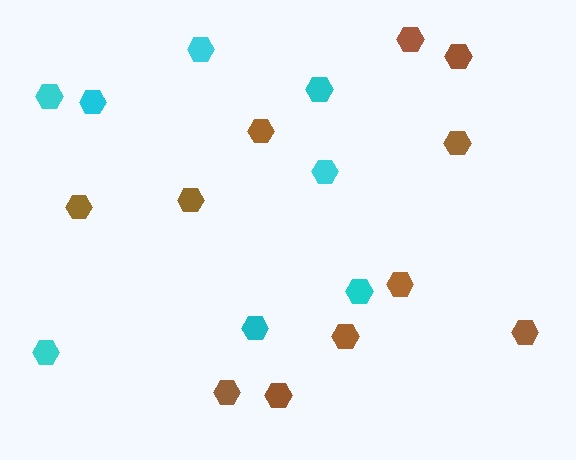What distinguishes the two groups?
There are 2 groups: one group of brown hexagons (11) and one group of cyan hexagons (8).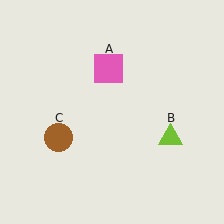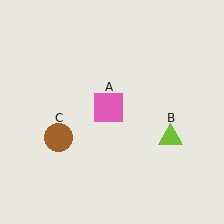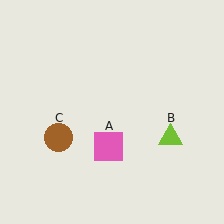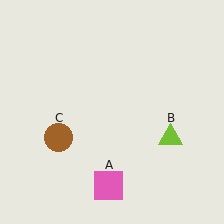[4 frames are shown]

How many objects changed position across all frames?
1 object changed position: pink square (object A).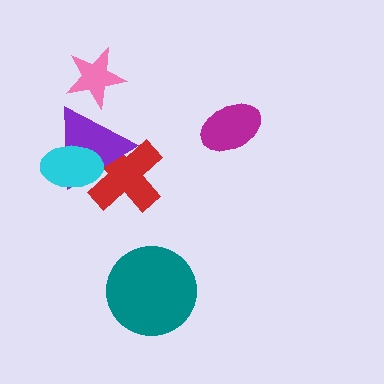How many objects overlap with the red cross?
2 objects overlap with the red cross.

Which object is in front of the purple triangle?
The cyan ellipse is in front of the purple triangle.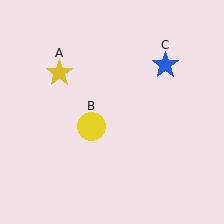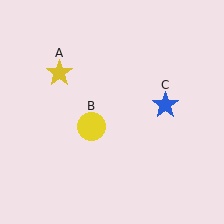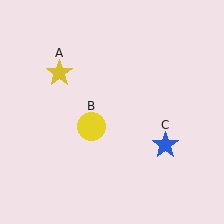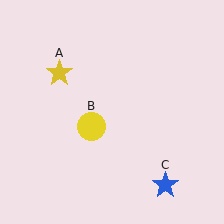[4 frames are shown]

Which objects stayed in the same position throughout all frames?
Yellow star (object A) and yellow circle (object B) remained stationary.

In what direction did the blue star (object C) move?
The blue star (object C) moved down.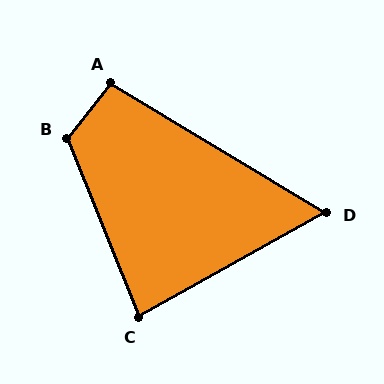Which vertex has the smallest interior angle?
D, at approximately 60 degrees.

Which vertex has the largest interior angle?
B, at approximately 120 degrees.